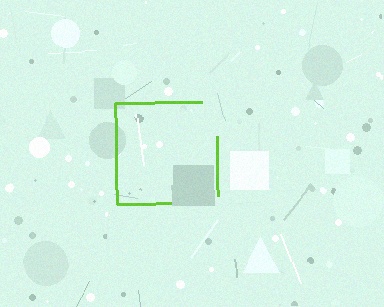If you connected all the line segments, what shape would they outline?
They would outline a square.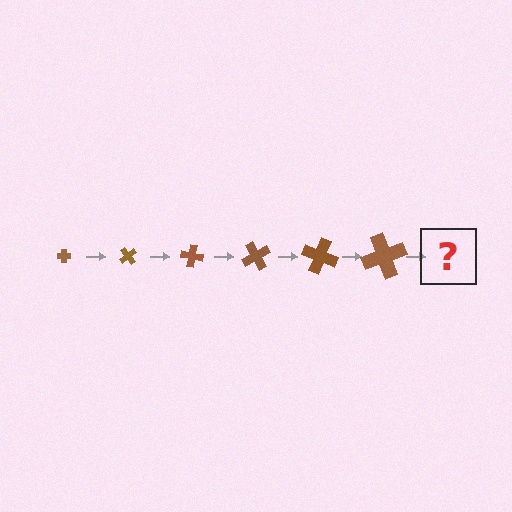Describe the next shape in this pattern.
It should be a cross, larger than the previous one and rotated 300 degrees from the start.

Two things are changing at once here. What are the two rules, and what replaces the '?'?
The two rules are that the cross grows larger each step and it rotates 50 degrees each step. The '?' should be a cross, larger than the previous one and rotated 300 degrees from the start.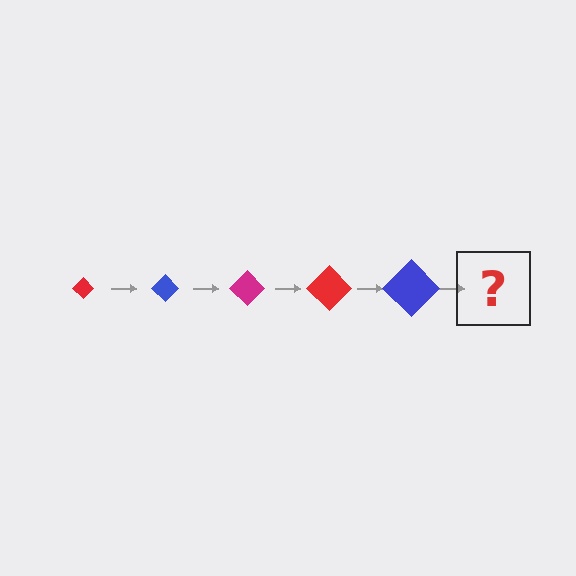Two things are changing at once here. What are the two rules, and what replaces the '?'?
The two rules are that the diamond grows larger each step and the color cycles through red, blue, and magenta. The '?' should be a magenta diamond, larger than the previous one.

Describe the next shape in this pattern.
It should be a magenta diamond, larger than the previous one.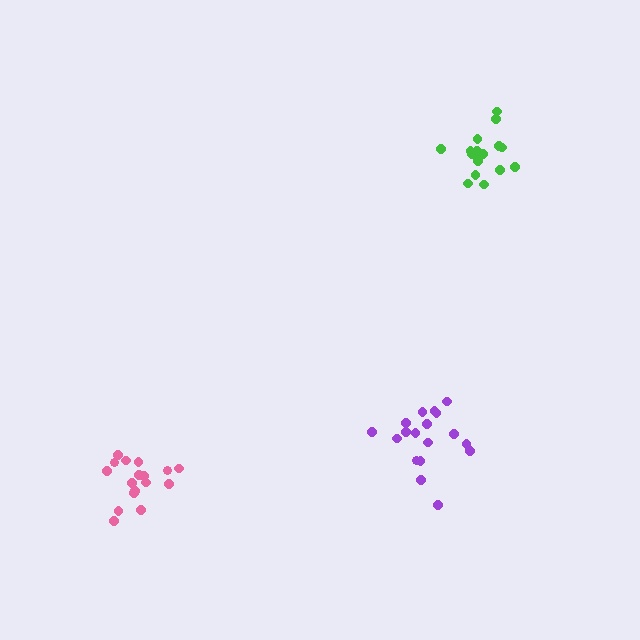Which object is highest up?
The green cluster is topmost.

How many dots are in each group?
Group 1: 18 dots, Group 2: 17 dots, Group 3: 17 dots (52 total).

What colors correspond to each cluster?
The clusters are colored: purple, green, pink.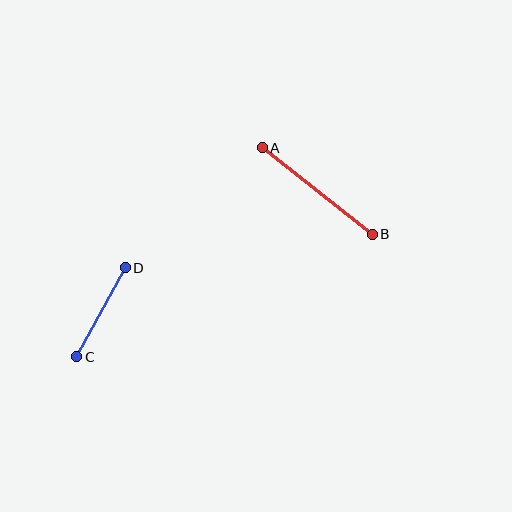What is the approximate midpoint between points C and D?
The midpoint is at approximately (101, 312) pixels.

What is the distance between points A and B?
The distance is approximately 140 pixels.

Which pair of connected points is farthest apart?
Points A and B are farthest apart.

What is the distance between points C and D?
The distance is approximately 101 pixels.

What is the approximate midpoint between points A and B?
The midpoint is at approximately (317, 191) pixels.